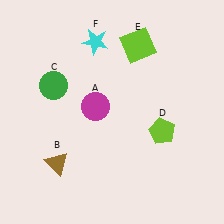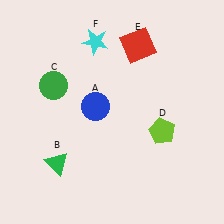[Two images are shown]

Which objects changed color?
A changed from magenta to blue. B changed from brown to green. E changed from lime to red.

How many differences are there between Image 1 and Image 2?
There are 3 differences between the two images.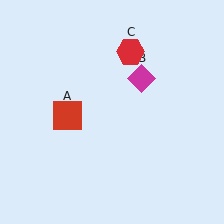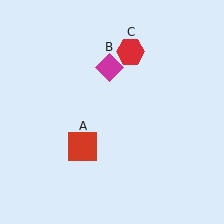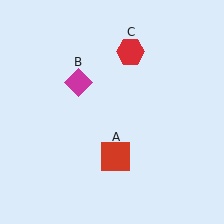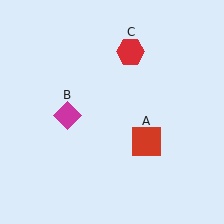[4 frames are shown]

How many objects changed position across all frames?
2 objects changed position: red square (object A), magenta diamond (object B).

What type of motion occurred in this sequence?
The red square (object A), magenta diamond (object B) rotated counterclockwise around the center of the scene.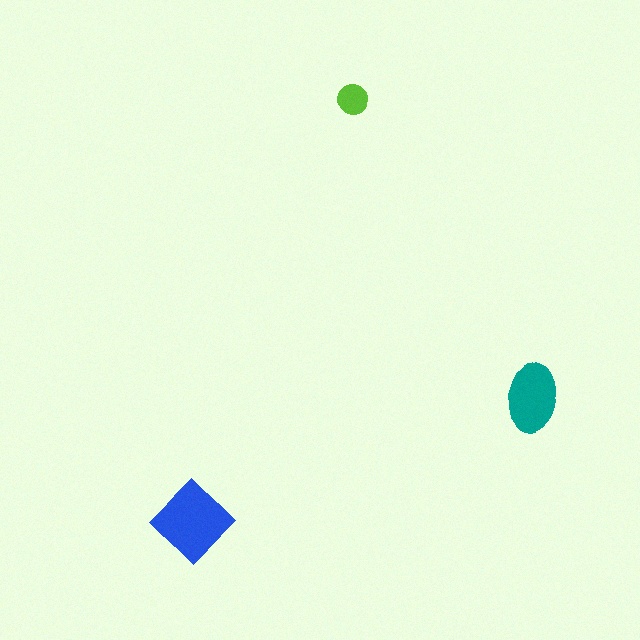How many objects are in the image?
There are 3 objects in the image.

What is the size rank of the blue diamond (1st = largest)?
1st.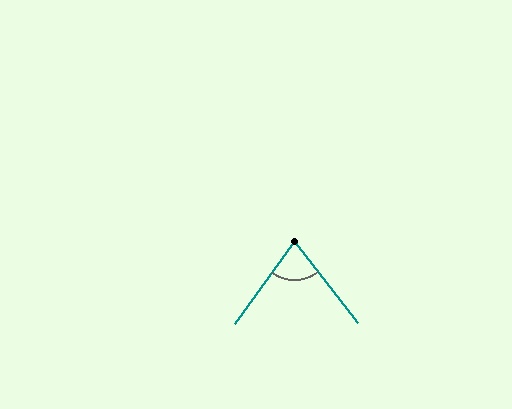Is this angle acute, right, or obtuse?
It is acute.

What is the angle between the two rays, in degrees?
Approximately 74 degrees.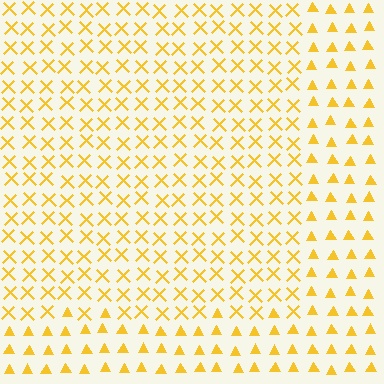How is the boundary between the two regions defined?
The boundary is defined by a change in element shape: X marks inside vs. triangles outside. All elements share the same color and spacing.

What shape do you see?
I see a rectangle.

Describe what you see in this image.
The image is filled with small yellow elements arranged in a uniform grid. A rectangle-shaped region contains X marks, while the surrounding area contains triangles. The boundary is defined purely by the change in element shape.